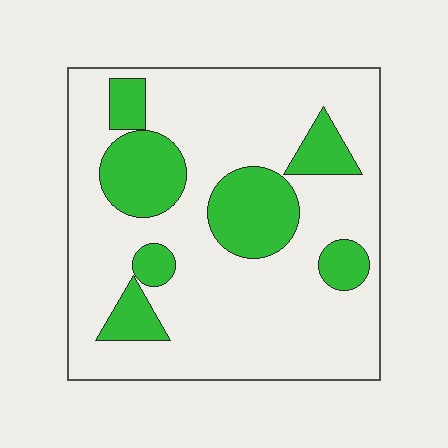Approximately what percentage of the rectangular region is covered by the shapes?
Approximately 25%.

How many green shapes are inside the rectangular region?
7.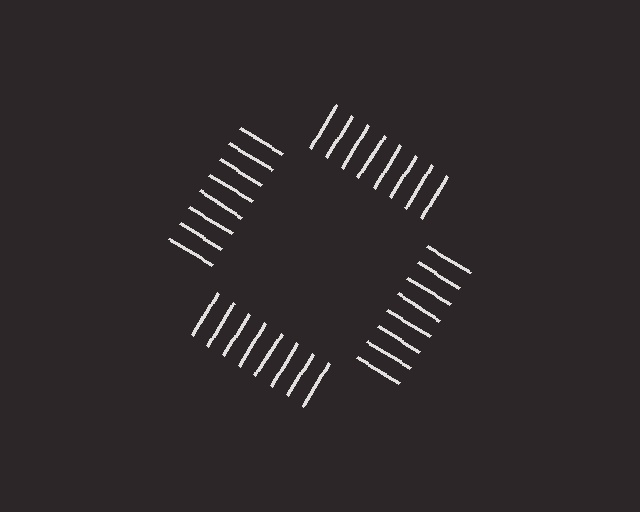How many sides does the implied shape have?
4 sides — the line-ends trace a square.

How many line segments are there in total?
32 — 8 along each of the 4 edges.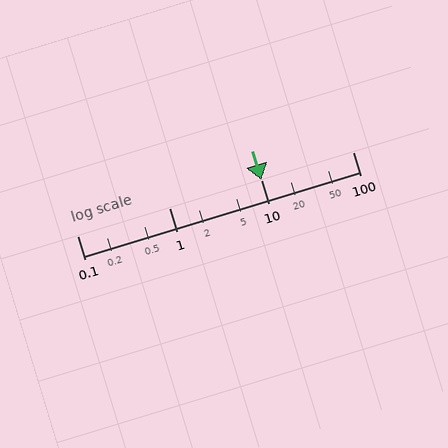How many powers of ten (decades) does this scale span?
The scale spans 3 decades, from 0.1 to 100.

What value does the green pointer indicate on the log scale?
The pointer indicates approximately 10.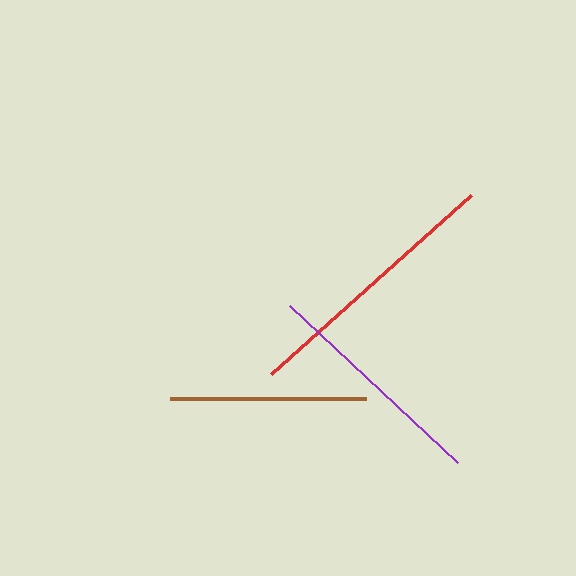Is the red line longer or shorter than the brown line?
The red line is longer than the brown line.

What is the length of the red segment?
The red segment is approximately 268 pixels long.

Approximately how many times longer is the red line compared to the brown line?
The red line is approximately 1.4 times the length of the brown line.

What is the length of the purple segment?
The purple segment is approximately 229 pixels long.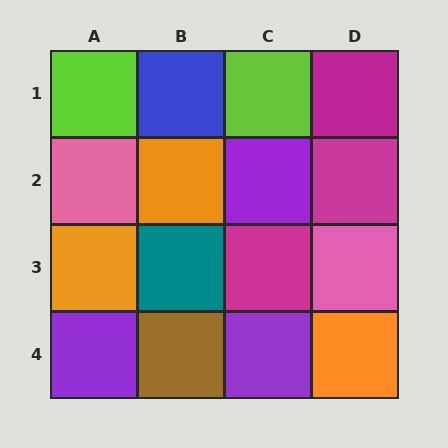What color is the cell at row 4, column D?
Orange.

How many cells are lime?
2 cells are lime.